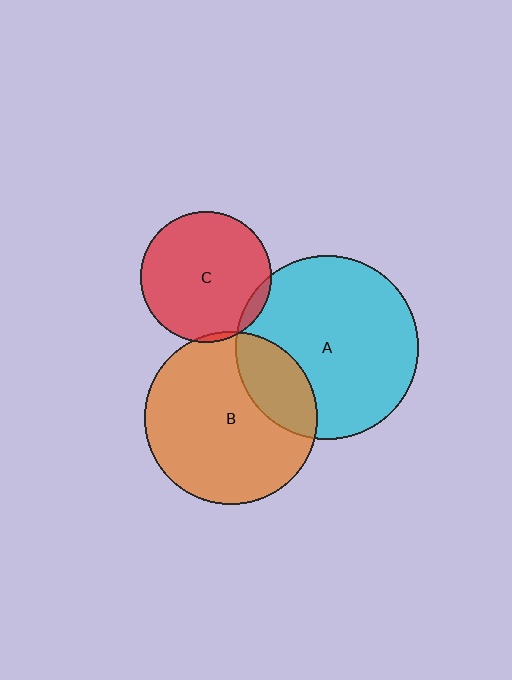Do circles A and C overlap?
Yes.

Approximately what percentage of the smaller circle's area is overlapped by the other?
Approximately 5%.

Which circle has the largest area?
Circle A (cyan).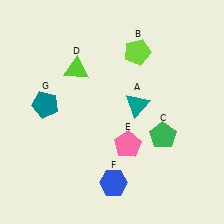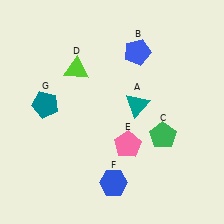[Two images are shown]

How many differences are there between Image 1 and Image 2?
There is 1 difference between the two images.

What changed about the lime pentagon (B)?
In Image 1, B is lime. In Image 2, it changed to blue.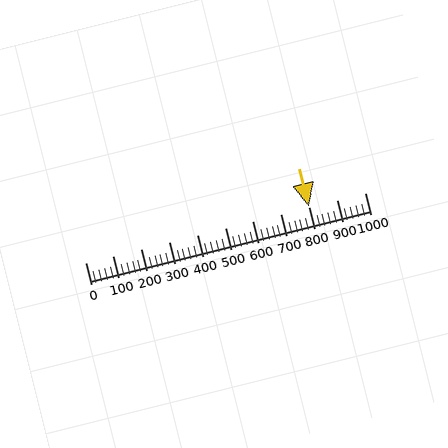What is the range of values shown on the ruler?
The ruler shows values from 0 to 1000.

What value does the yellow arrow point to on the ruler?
The yellow arrow points to approximately 800.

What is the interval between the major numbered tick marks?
The major tick marks are spaced 100 units apart.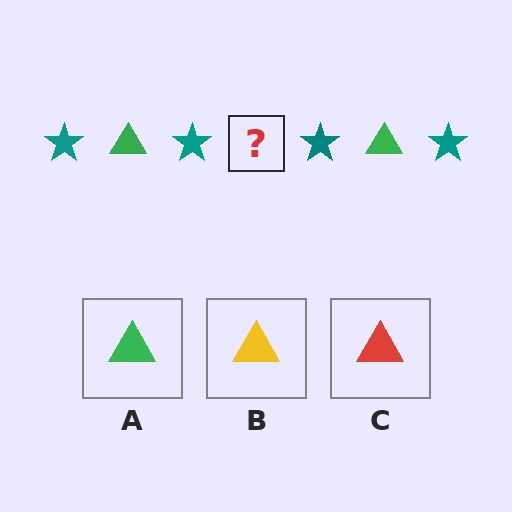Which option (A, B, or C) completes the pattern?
A.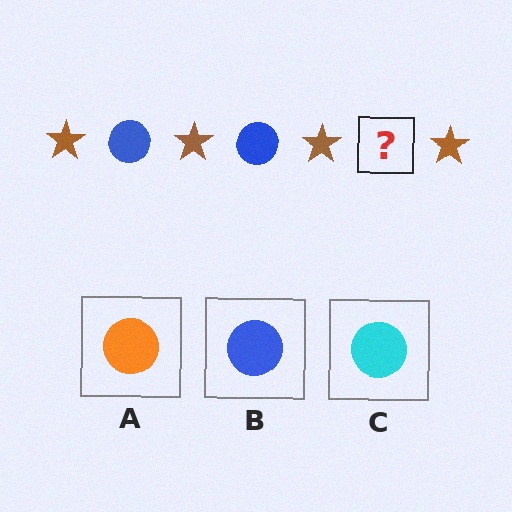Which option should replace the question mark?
Option B.